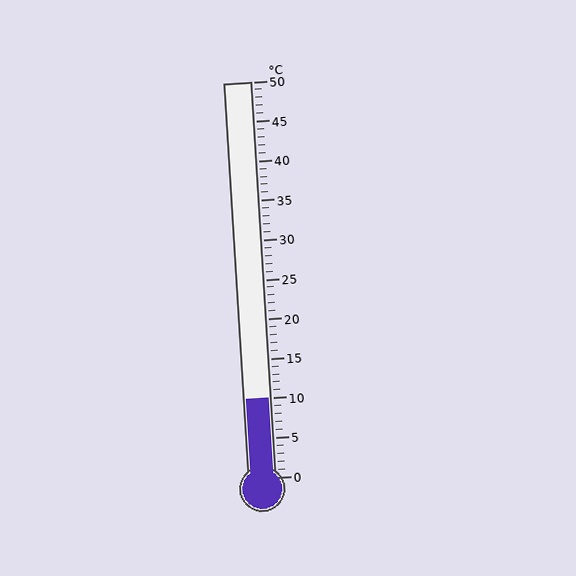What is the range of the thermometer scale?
The thermometer scale ranges from 0°C to 50°C.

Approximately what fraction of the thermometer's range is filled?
The thermometer is filled to approximately 20% of its range.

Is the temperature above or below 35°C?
The temperature is below 35°C.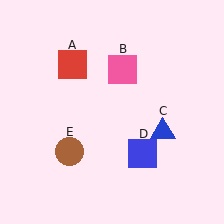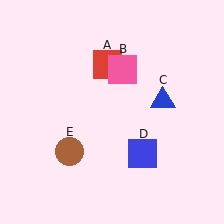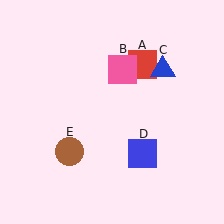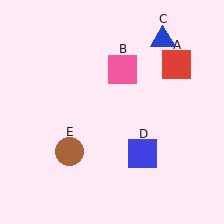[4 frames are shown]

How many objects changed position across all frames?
2 objects changed position: red square (object A), blue triangle (object C).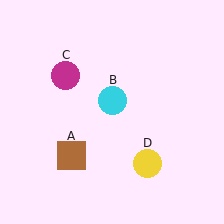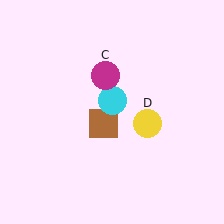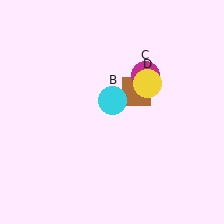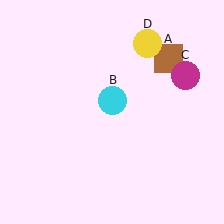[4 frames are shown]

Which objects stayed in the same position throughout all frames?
Cyan circle (object B) remained stationary.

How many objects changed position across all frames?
3 objects changed position: brown square (object A), magenta circle (object C), yellow circle (object D).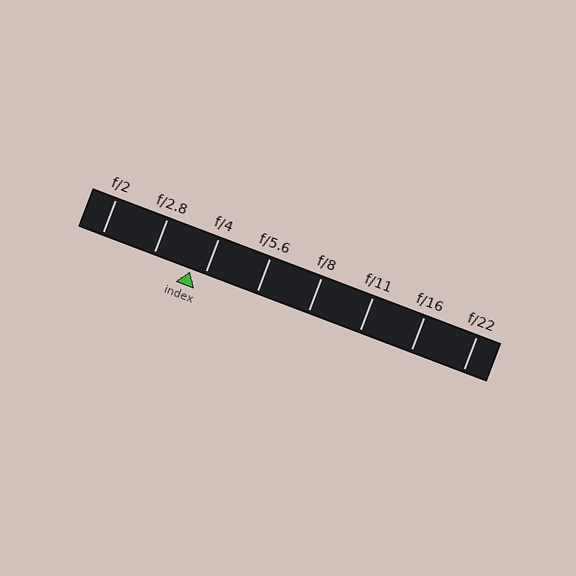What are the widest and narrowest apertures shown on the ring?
The widest aperture shown is f/2 and the narrowest is f/22.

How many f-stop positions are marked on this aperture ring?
There are 8 f-stop positions marked.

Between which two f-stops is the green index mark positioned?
The index mark is between f/2.8 and f/4.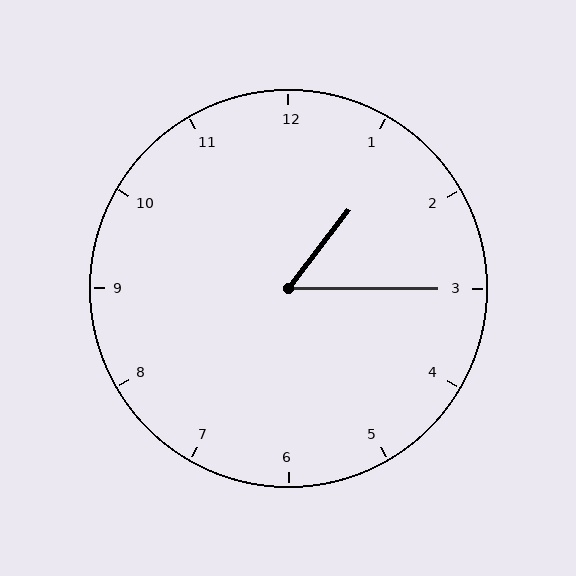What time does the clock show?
1:15.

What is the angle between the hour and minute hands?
Approximately 52 degrees.